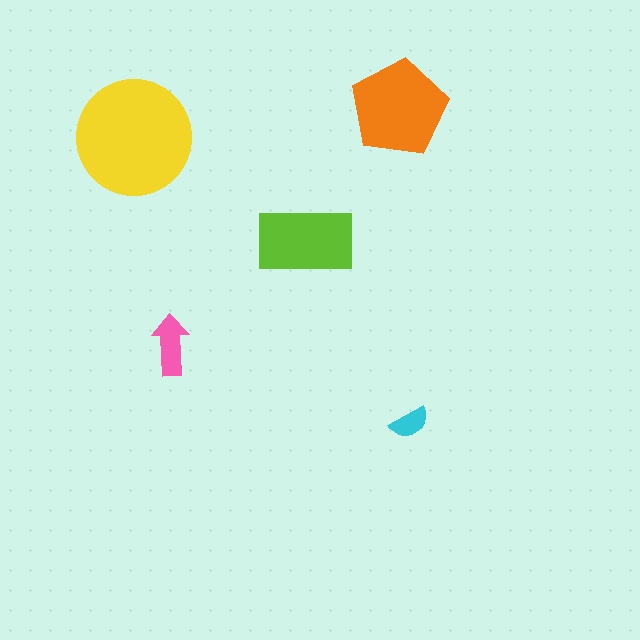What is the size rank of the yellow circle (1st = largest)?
1st.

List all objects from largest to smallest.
The yellow circle, the orange pentagon, the lime rectangle, the pink arrow, the cyan semicircle.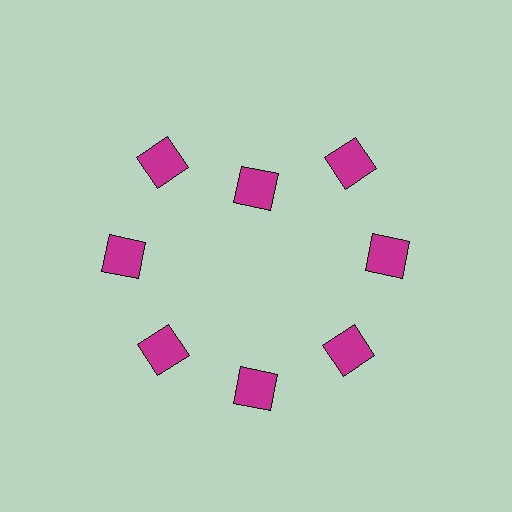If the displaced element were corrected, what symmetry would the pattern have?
It would have 8-fold rotational symmetry — the pattern would map onto itself every 45 degrees.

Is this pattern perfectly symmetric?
No. The 8 magenta squares are arranged in a ring, but one element near the 12 o'clock position is pulled inward toward the center, breaking the 8-fold rotational symmetry.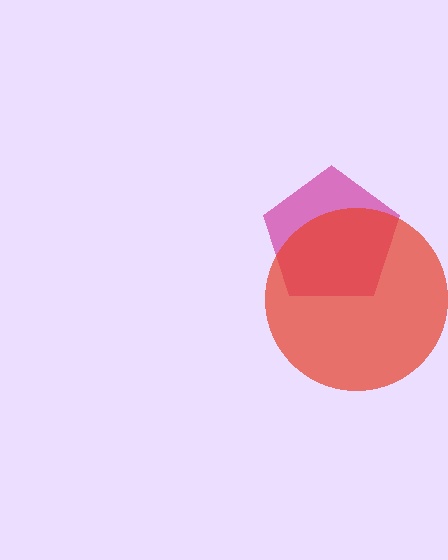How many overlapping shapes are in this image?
There are 2 overlapping shapes in the image.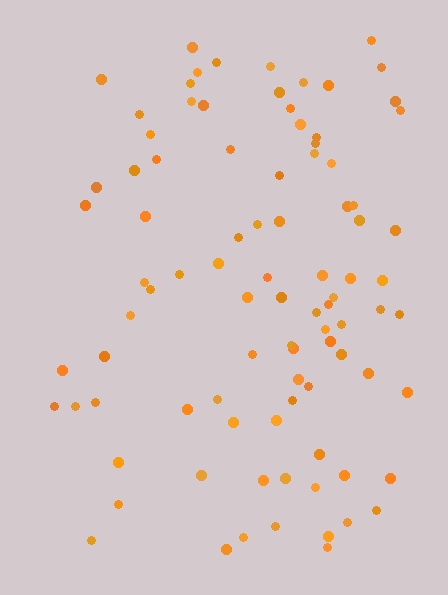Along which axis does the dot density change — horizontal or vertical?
Horizontal.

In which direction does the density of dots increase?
From left to right, with the right side densest.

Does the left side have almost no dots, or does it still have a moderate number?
Still a moderate number, just noticeably fewer than the right.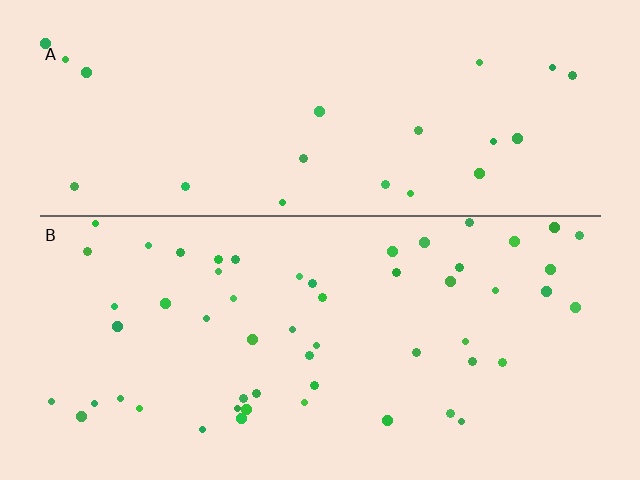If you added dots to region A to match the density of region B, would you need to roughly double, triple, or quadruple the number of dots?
Approximately double.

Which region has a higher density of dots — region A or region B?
B (the bottom).